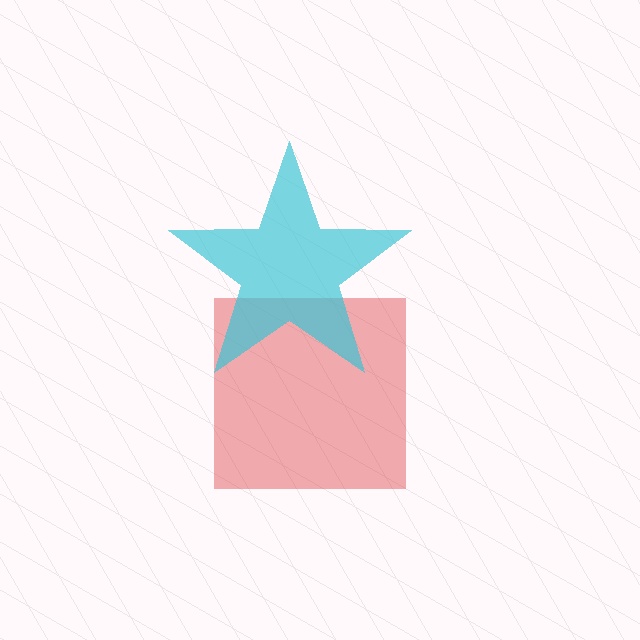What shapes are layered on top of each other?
The layered shapes are: a red square, a cyan star.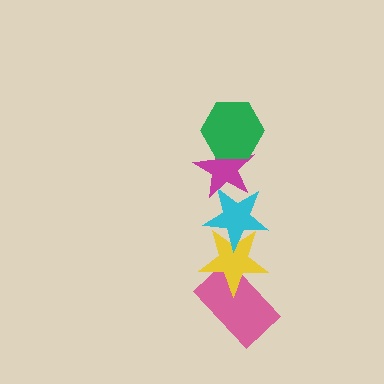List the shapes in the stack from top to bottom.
From top to bottom: the green hexagon, the magenta star, the cyan star, the yellow star, the pink rectangle.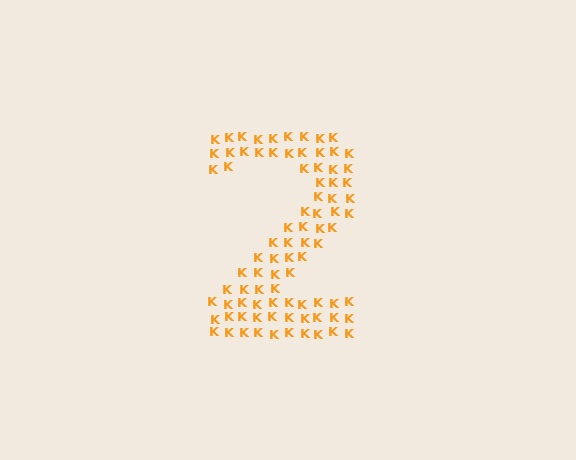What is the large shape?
The large shape is the digit 2.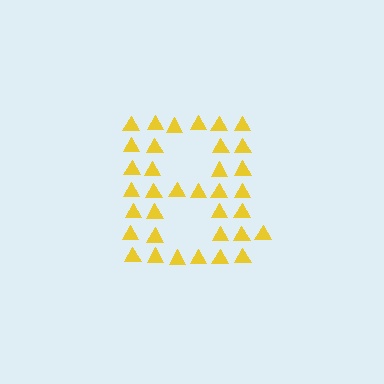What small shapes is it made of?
It is made of small triangles.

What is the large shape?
The large shape is the letter B.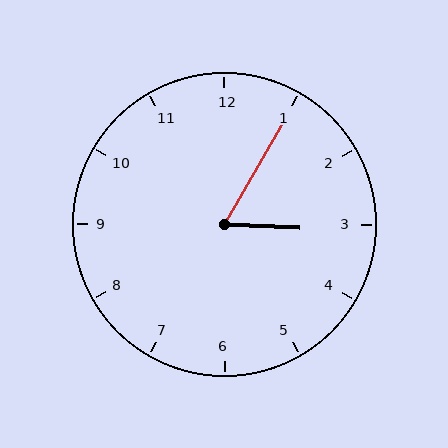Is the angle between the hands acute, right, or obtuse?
It is acute.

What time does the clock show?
3:05.